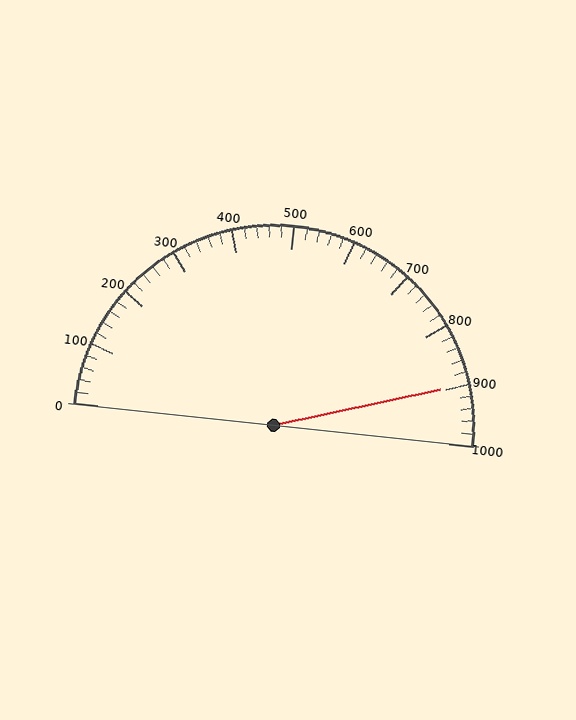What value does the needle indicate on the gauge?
The needle indicates approximately 900.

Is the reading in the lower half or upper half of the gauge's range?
The reading is in the upper half of the range (0 to 1000).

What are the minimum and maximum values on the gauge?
The gauge ranges from 0 to 1000.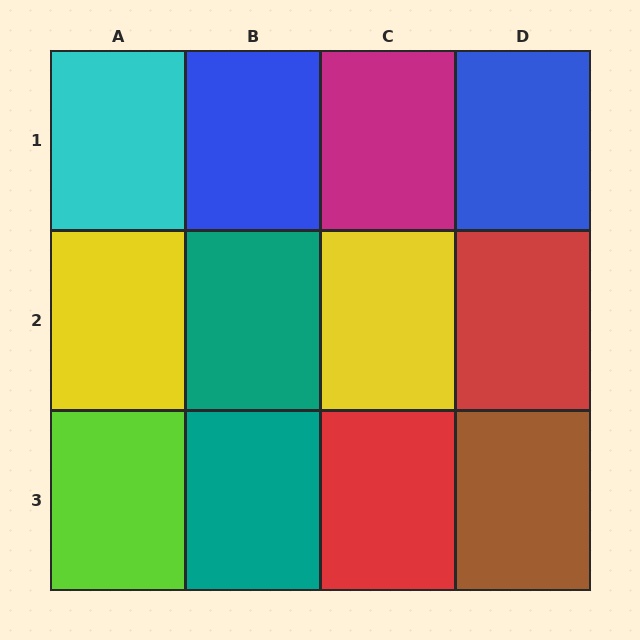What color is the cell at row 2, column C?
Yellow.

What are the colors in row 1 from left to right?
Cyan, blue, magenta, blue.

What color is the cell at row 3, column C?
Red.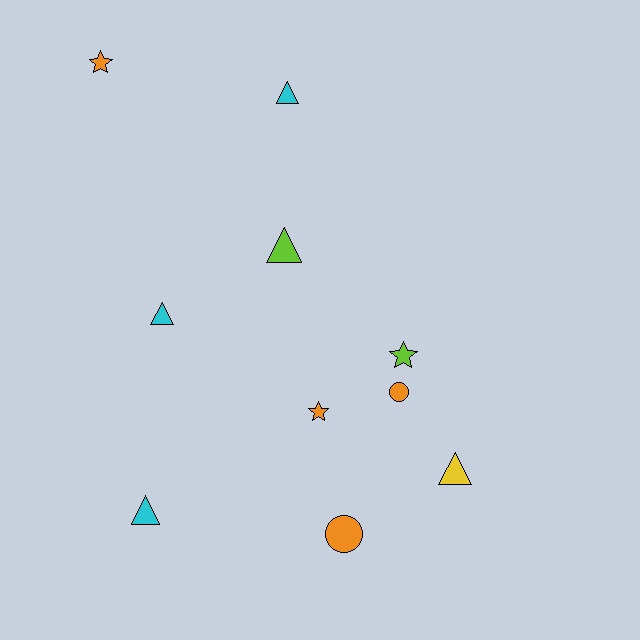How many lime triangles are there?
There is 1 lime triangle.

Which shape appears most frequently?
Triangle, with 5 objects.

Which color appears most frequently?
Orange, with 4 objects.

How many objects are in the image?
There are 10 objects.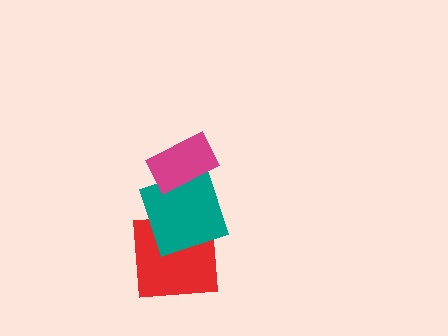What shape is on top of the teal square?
The magenta rectangle is on top of the teal square.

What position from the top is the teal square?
The teal square is 2nd from the top.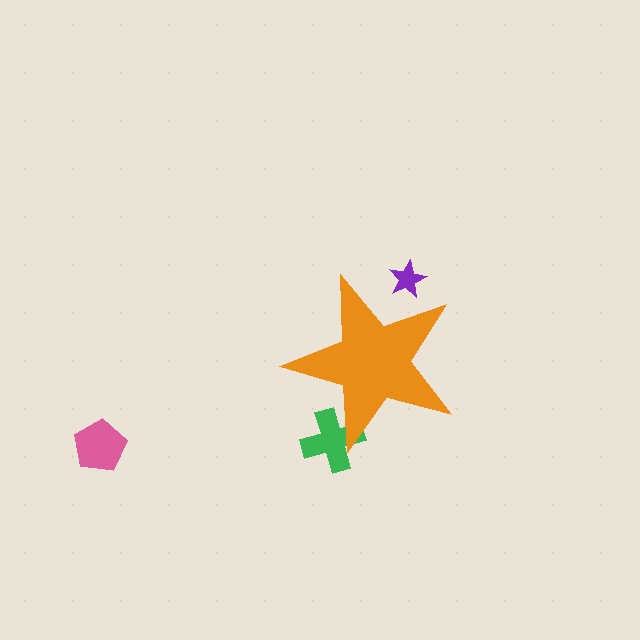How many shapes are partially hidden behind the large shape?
2 shapes are partially hidden.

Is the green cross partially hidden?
Yes, the green cross is partially hidden behind the orange star.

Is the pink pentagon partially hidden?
No, the pink pentagon is fully visible.